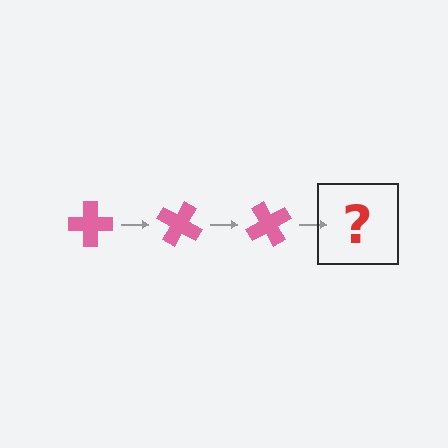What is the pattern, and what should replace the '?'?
The pattern is that the cross rotates 30 degrees each step. The '?' should be a pink cross rotated 90 degrees.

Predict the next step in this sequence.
The next step is a pink cross rotated 90 degrees.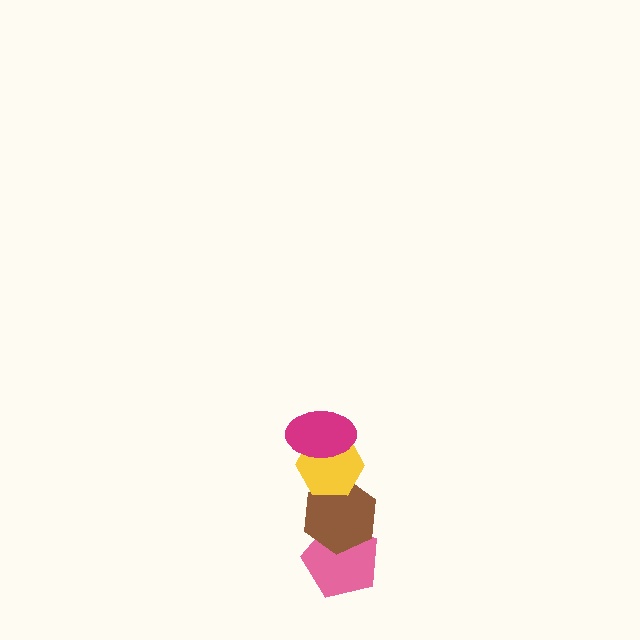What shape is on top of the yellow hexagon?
The magenta ellipse is on top of the yellow hexagon.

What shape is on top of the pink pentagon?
The brown hexagon is on top of the pink pentagon.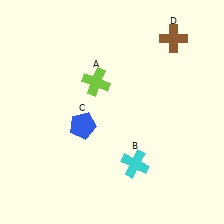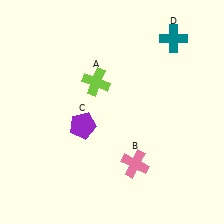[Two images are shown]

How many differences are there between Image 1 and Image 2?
There are 3 differences between the two images.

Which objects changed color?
B changed from cyan to pink. C changed from blue to purple. D changed from brown to teal.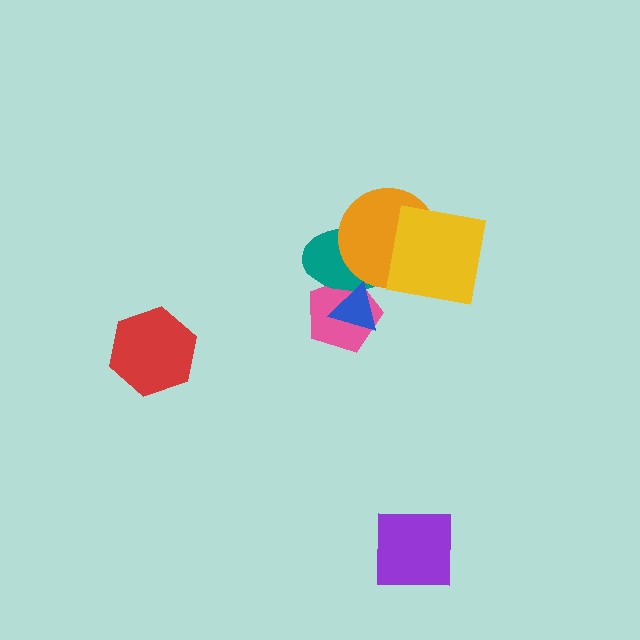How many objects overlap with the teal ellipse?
3 objects overlap with the teal ellipse.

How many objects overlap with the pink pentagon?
2 objects overlap with the pink pentagon.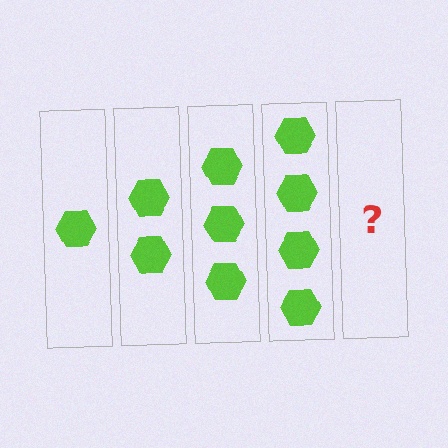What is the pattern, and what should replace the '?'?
The pattern is that each step adds one more hexagon. The '?' should be 5 hexagons.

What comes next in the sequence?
The next element should be 5 hexagons.